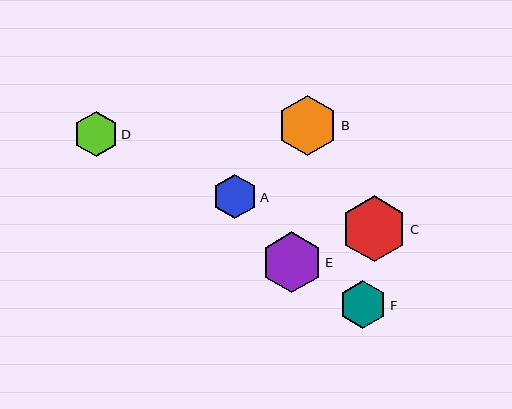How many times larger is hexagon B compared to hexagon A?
Hexagon B is approximately 1.3 times the size of hexagon A.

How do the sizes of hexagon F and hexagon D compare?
Hexagon F and hexagon D are approximately the same size.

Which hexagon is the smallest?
Hexagon D is the smallest with a size of approximately 45 pixels.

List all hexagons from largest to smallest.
From largest to smallest: C, E, B, F, A, D.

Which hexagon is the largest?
Hexagon C is the largest with a size of approximately 66 pixels.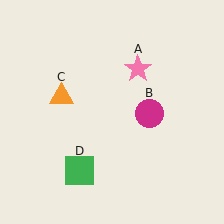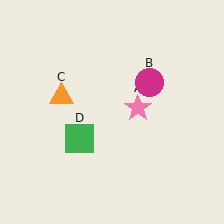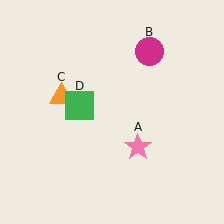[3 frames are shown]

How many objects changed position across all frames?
3 objects changed position: pink star (object A), magenta circle (object B), green square (object D).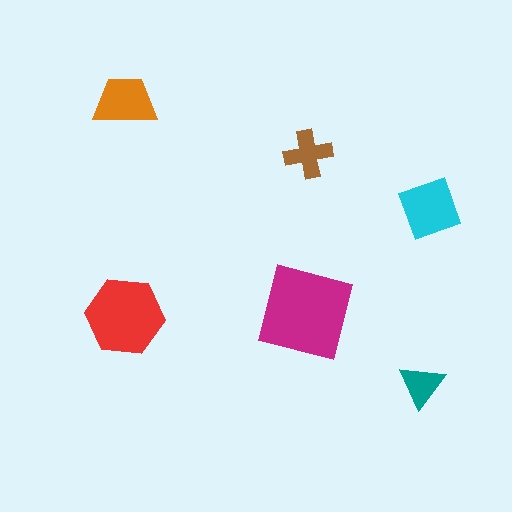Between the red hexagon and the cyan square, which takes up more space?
The red hexagon.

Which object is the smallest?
The teal triangle.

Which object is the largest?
The magenta square.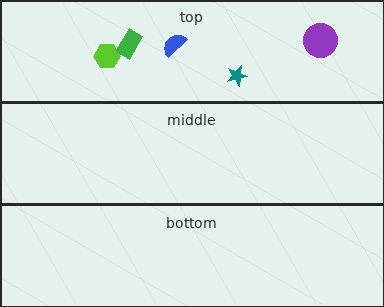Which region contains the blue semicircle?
The top region.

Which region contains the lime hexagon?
The top region.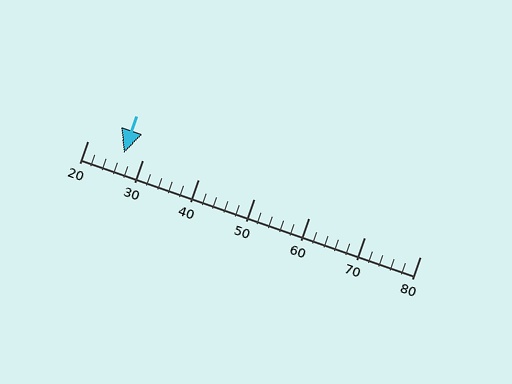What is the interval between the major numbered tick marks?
The major tick marks are spaced 10 units apart.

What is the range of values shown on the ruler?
The ruler shows values from 20 to 80.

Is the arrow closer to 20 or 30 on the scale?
The arrow is closer to 30.